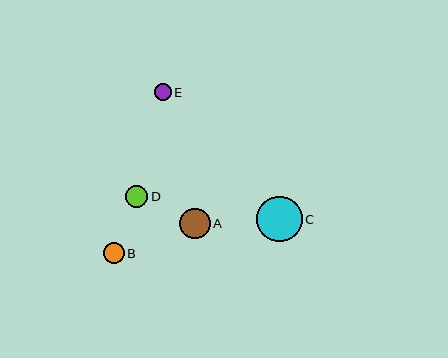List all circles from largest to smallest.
From largest to smallest: C, A, D, B, E.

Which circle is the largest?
Circle C is the largest with a size of approximately 45 pixels.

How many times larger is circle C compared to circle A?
Circle C is approximately 1.5 times the size of circle A.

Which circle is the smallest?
Circle E is the smallest with a size of approximately 17 pixels.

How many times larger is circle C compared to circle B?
Circle C is approximately 2.1 times the size of circle B.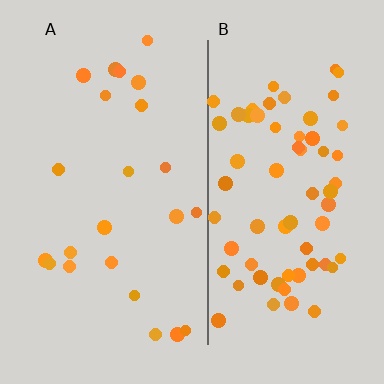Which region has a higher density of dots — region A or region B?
B (the right).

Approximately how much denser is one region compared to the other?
Approximately 2.9× — region B over region A.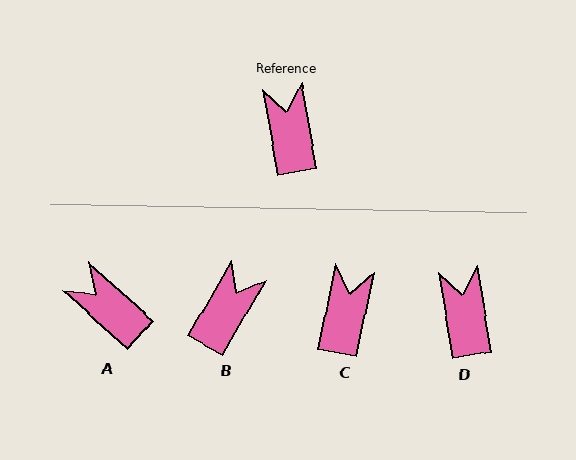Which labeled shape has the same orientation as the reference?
D.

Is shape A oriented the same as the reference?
No, it is off by about 38 degrees.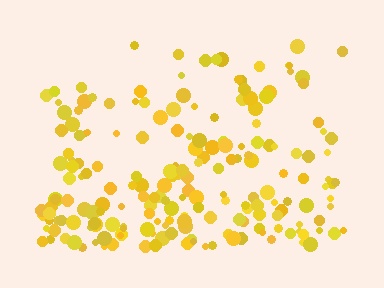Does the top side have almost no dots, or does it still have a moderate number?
Still a moderate number, just noticeably fewer than the bottom.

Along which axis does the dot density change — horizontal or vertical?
Vertical.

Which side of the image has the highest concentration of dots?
The bottom.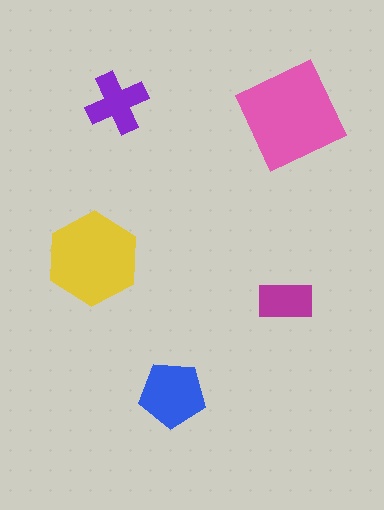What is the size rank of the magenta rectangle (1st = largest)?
5th.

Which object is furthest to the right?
The pink diamond is rightmost.